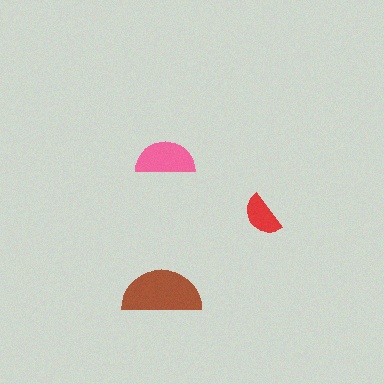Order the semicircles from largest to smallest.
the brown one, the pink one, the red one.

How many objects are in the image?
There are 3 objects in the image.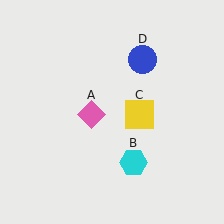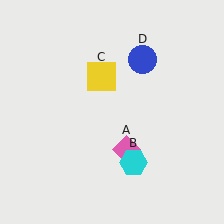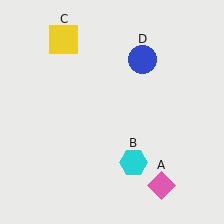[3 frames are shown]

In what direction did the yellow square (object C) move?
The yellow square (object C) moved up and to the left.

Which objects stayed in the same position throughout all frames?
Cyan hexagon (object B) and blue circle (object D) remained stationary.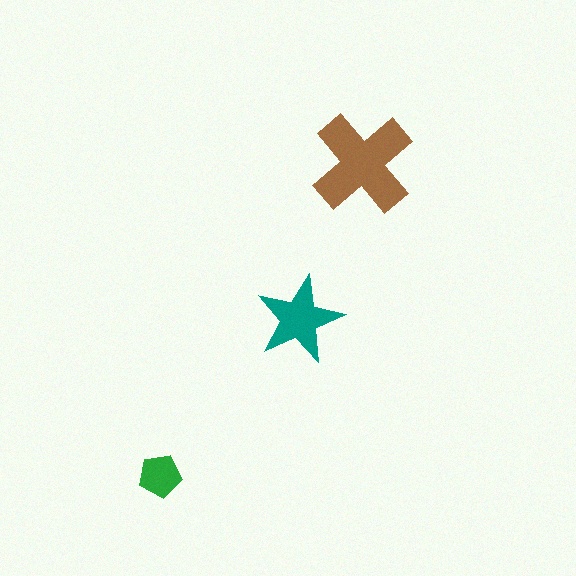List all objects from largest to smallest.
The brown cross, the teal star, the green pentagon.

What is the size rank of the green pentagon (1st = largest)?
3rd.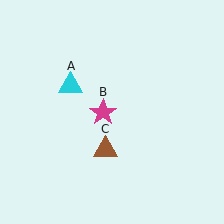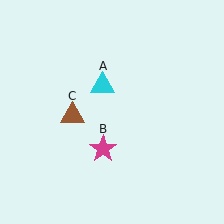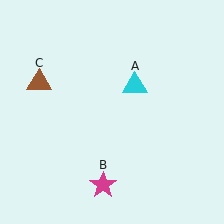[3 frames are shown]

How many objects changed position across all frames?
3 objects changed position: cyan triangle (object A), magenta star (object B), brown triangle (object C).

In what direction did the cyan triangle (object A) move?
The cyan triangle (object A) moved right.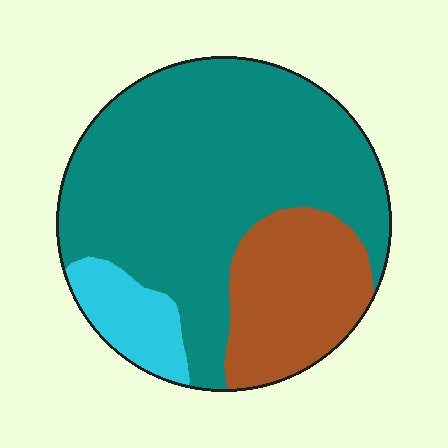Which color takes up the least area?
Cyan, at roughly 10%.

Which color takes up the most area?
Teal, at roughly 65%.